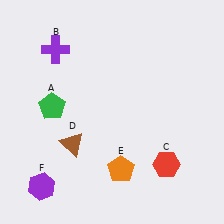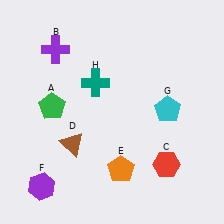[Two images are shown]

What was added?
A cyan pentagon (G), a teal cross (H) were added in Image 2.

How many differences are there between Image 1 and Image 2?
There are 2 differences between the two images.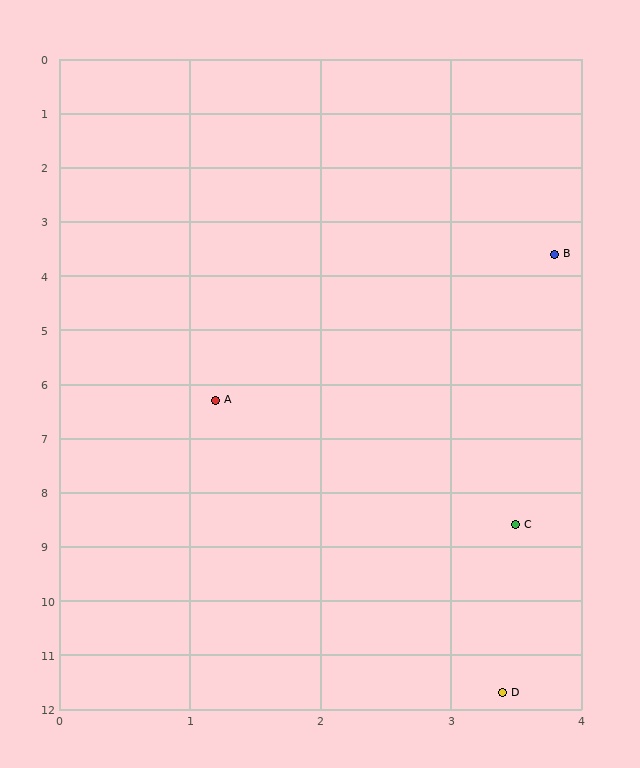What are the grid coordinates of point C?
Point C is at approximately (3.5, 8.6).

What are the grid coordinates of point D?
Point D is at approximately (3.4, 11.7).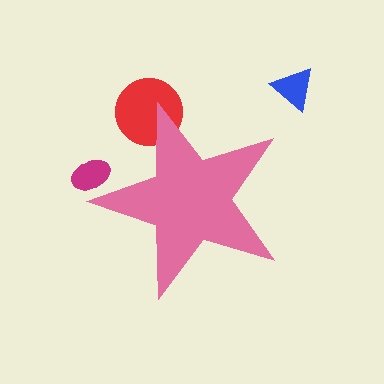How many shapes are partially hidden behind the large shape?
2 shapes are partially hidden.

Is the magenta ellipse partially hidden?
Yes, the magenta ellipse is partially hidden behind the pink star.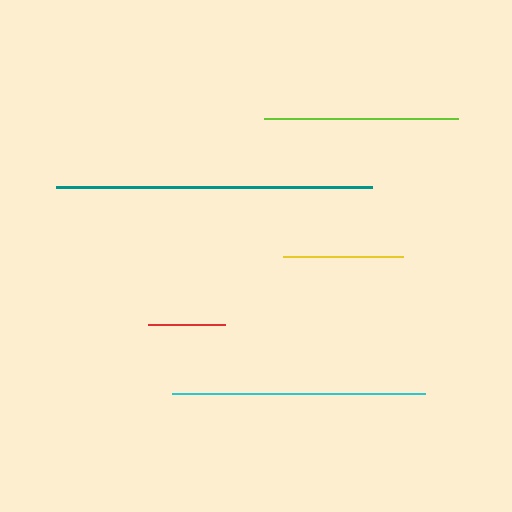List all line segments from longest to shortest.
From longest to shortest: teal, cyan, lime, yellow, red.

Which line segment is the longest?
The teal line is the longest at approximately 316 pixels.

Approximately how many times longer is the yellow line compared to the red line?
The yellow line is approximately 1.6 times the length of the red line.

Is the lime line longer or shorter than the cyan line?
The cyan line is longer than the lime line.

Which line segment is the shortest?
The red line is the shortest at approximately 77 pixels.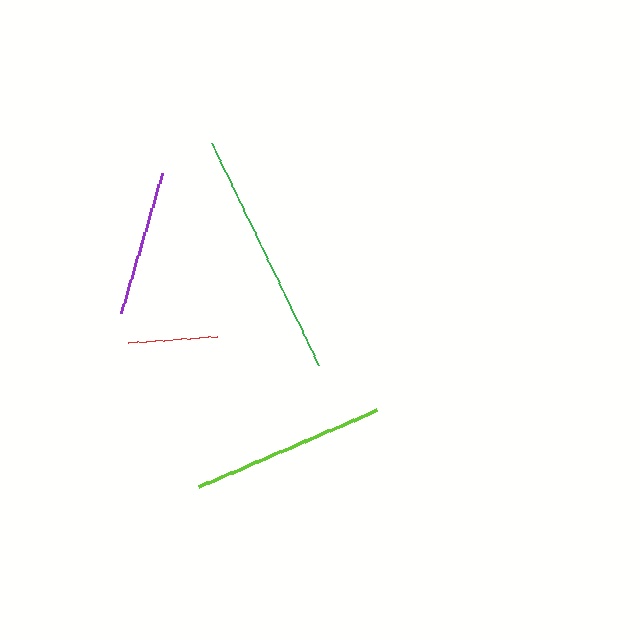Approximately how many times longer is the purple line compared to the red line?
The purple line is approximately 1.6 times the length of the red line.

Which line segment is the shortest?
The red line is the shortest at approximately 90 pixels.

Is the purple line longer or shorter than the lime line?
The lime line is longer than the purple line.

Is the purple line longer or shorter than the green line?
The green line is longer than the purple line.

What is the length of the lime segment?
The lime segment is approximately 194 pixels long.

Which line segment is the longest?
The green line is the longest at approximately 246 pixels.